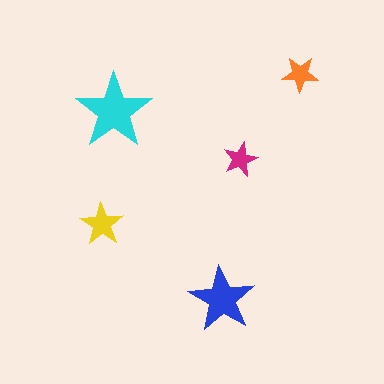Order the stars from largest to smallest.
the cyan one, the blue one, the yellow one, the orange one, the magenta one.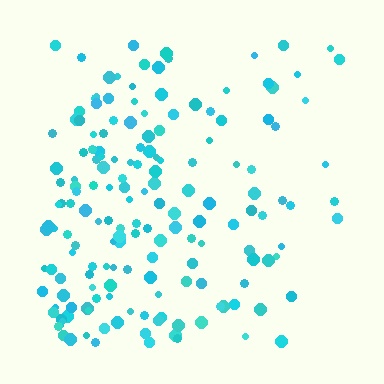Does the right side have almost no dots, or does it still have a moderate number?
Still a moderate number, just noticeably fewer than the left.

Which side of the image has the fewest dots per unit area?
The right.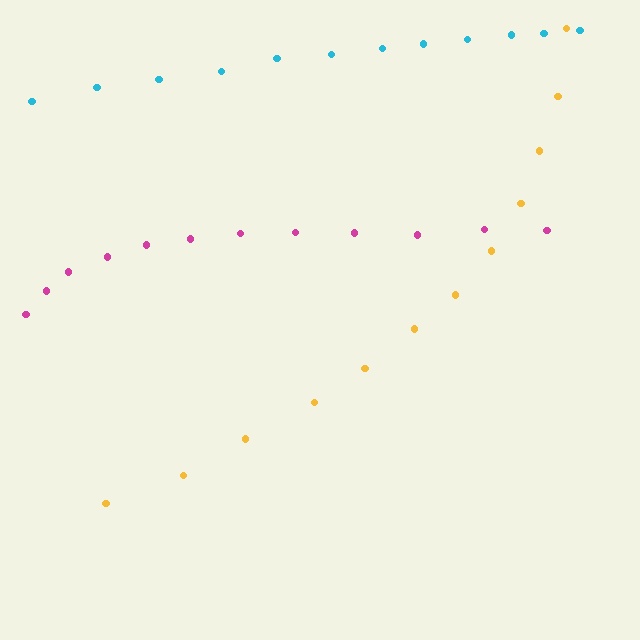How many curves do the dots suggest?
There are 3 distinct paths.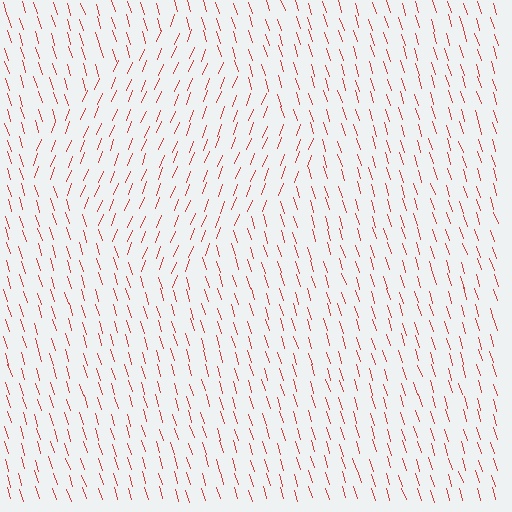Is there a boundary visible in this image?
Yes, there is a texture boundary formed by a change in line orientation.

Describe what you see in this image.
The image is filled with small red line segments. A diamond region in the image has lines oriented differently from the surrounding lines, creating a visible texture boundary.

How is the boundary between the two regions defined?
The boundary is defined purely by a change in line orientation (approximately 39 degrees difference). All lines are the same color and thickness.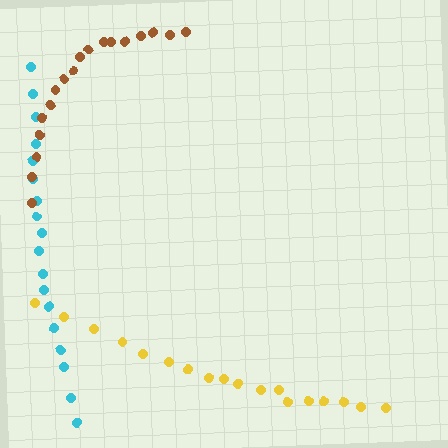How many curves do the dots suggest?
There are 3 distinct paths.